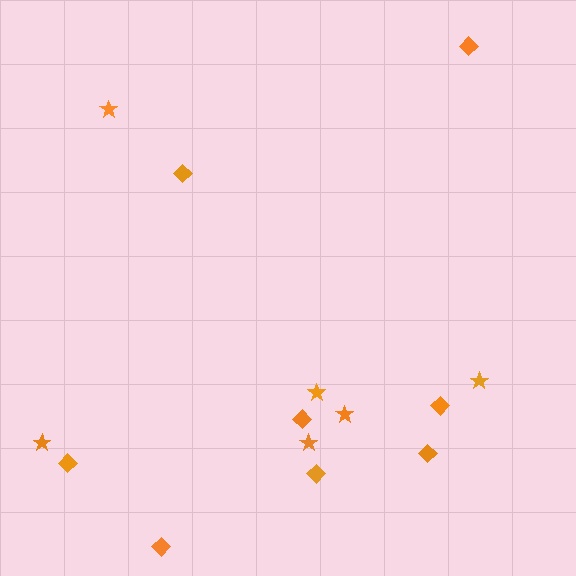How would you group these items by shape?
There are 2 groups: one group of stars (6) and one group of diamonds (8).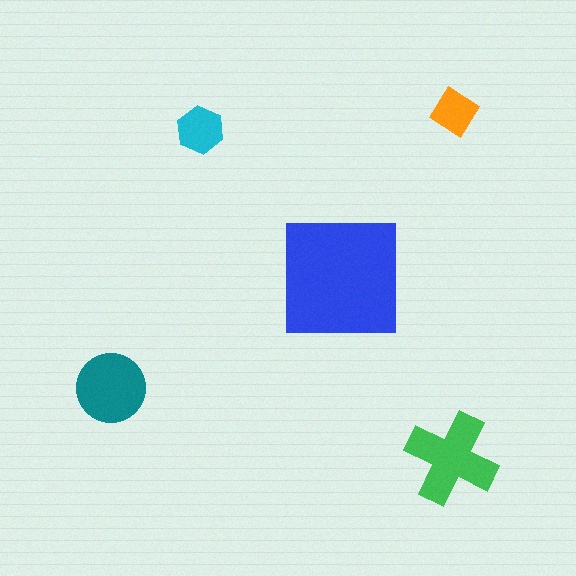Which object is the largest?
The blue square.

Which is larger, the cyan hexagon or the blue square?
The blue square.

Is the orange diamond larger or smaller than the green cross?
Smaller.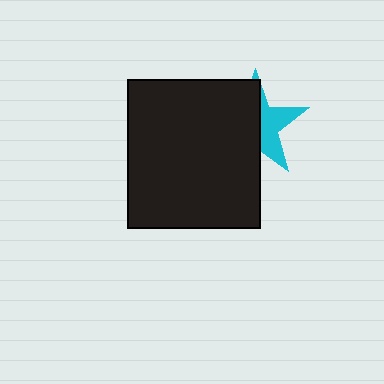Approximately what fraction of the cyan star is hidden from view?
Roughly 60% of the cyan star is hidden behind the black rectangle.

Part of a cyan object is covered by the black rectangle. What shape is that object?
It is a star.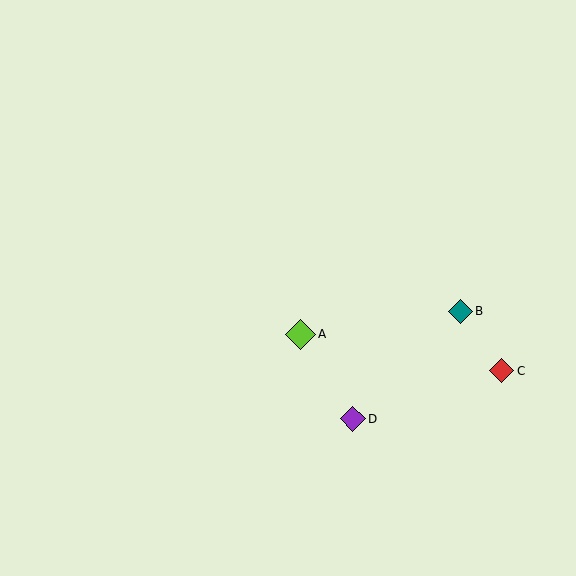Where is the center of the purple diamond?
The center of the purple diamond is at (353, 419).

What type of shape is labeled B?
Shape B is a teal diamond.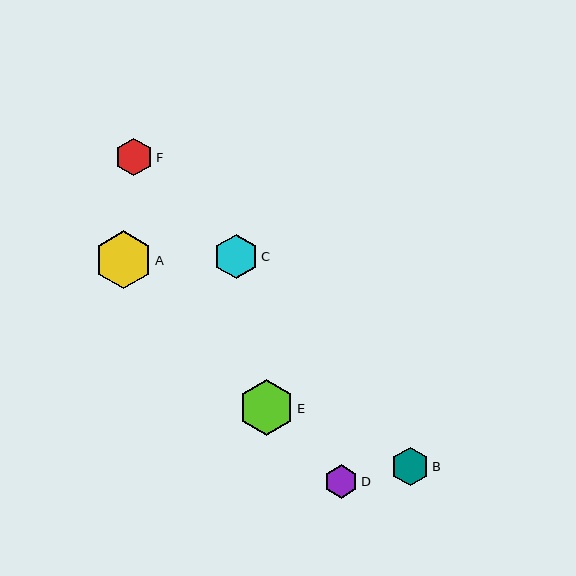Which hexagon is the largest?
Hexagon A is the largest with a size of approximately 58 pixels.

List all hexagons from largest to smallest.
From largest to smallest: A, E, C, B, F, D.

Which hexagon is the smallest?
Hexagon D is the smallest with a size of approximately 33 pixels.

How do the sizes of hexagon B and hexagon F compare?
Hexagon B and hexagon F are approximately the same size.